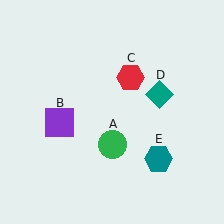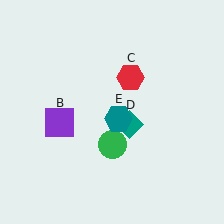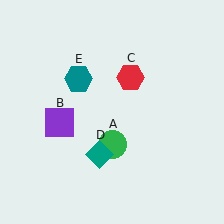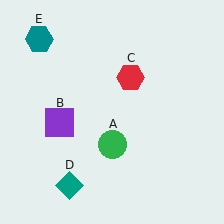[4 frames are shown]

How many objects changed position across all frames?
2 objects changed position: teal diamond (object D), teal hexagon (object E).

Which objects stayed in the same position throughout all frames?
Green circle (object A) and purple square (object B) and red hexagon (object C) remained stationary.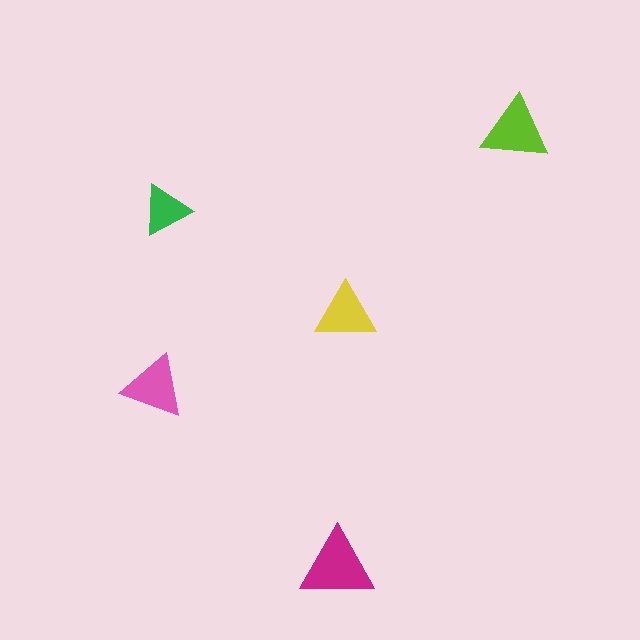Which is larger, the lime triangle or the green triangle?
The lime one.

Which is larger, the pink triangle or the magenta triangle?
The magenta one.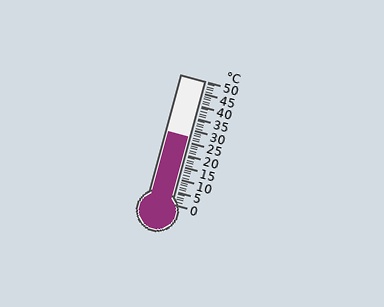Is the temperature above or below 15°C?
The temperature is above 15°C.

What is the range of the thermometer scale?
The thermometer scale ranges from 0°C to 50°C.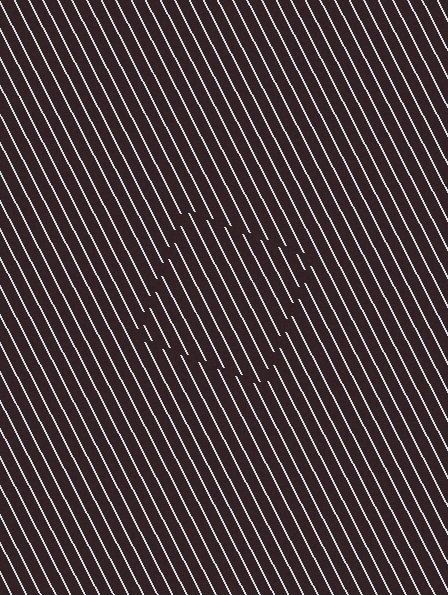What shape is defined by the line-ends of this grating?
An illusory square. The interior of the shape contains the same grating, shifted by half a period — the contour is defined by the phase discontinuity where line-ends from the inner and outer gratings abut.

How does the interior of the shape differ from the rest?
The interior of the shape contains the same grating, shifted by half a period — the contour is defined by the phase discontinuity where line-ends from the inner and outer gratings abut.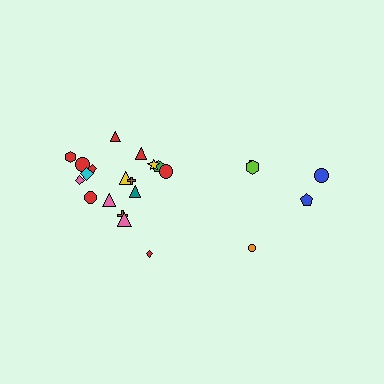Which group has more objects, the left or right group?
The left group.